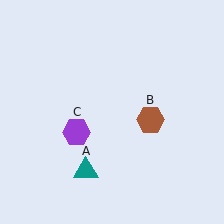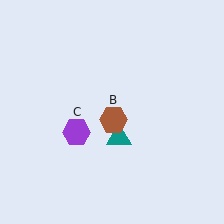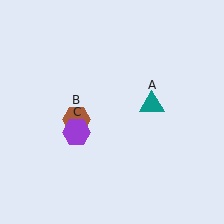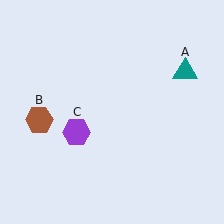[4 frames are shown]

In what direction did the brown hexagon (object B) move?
The brown hexagon (object B) moved left.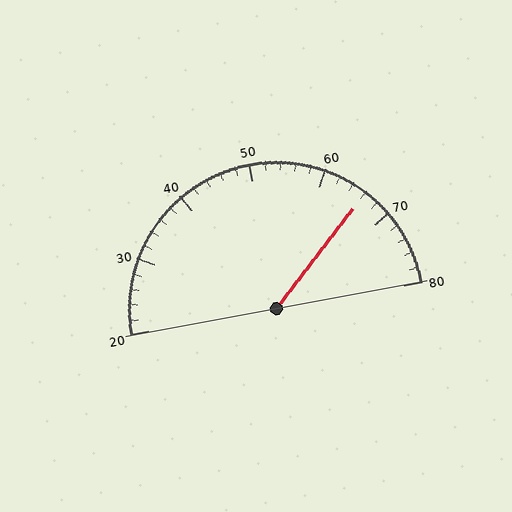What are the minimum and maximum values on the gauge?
The gauge ranges from 20 to 80.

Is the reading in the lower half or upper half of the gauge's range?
The reading is in the upper half of the range (20 to 80).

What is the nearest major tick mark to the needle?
The nearest major tick mark is 70.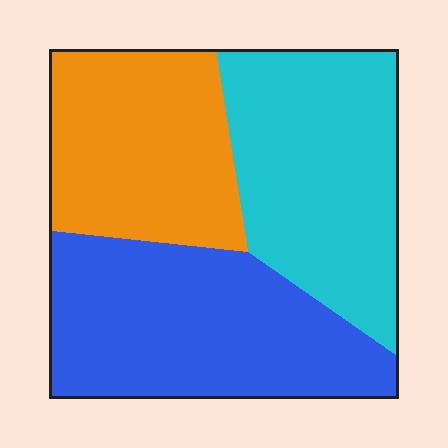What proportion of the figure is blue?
Blue covers about 35% of the figure.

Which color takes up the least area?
Orange, at roughly 30%.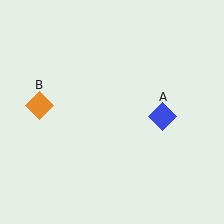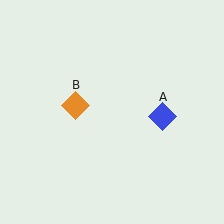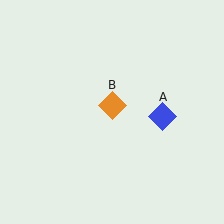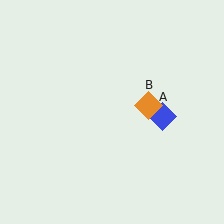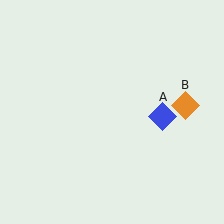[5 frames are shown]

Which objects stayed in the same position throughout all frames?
Blue diamond (object A) remained stationary.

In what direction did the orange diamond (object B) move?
The orange diamond (object B) moved right.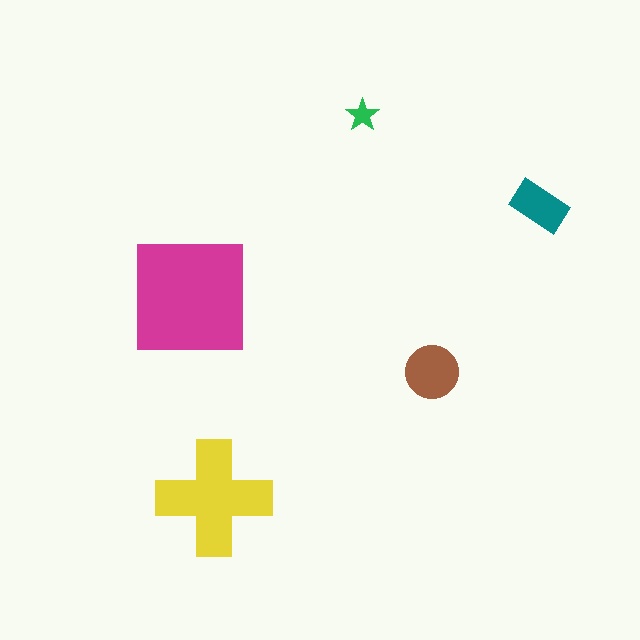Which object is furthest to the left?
The magenta square is leftmost.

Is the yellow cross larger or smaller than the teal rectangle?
Larger.